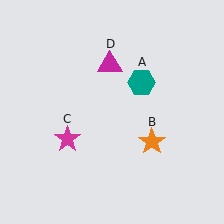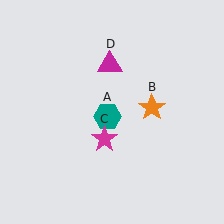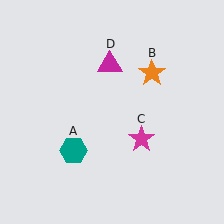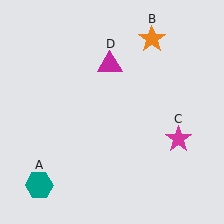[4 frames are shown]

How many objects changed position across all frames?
3 objects changed position: teal hexagon (object A), orange star (object B), magenta star (object C).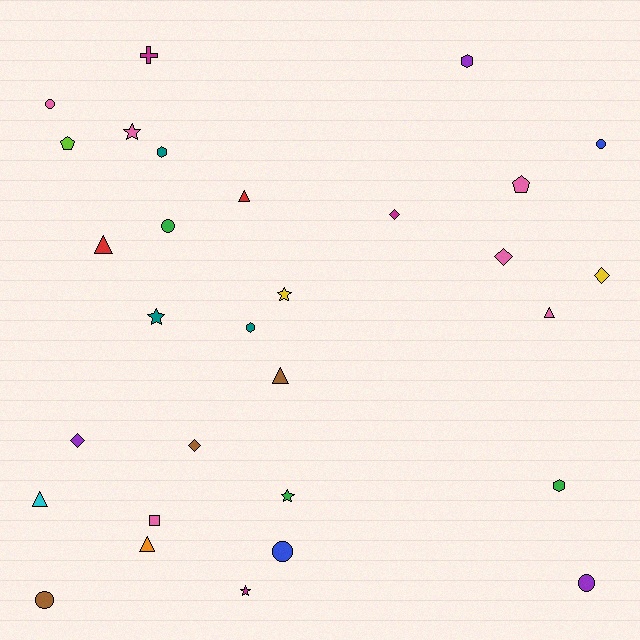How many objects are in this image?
There are 30 objects.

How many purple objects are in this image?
There are 3 purple objects.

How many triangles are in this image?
There are 6 triangles.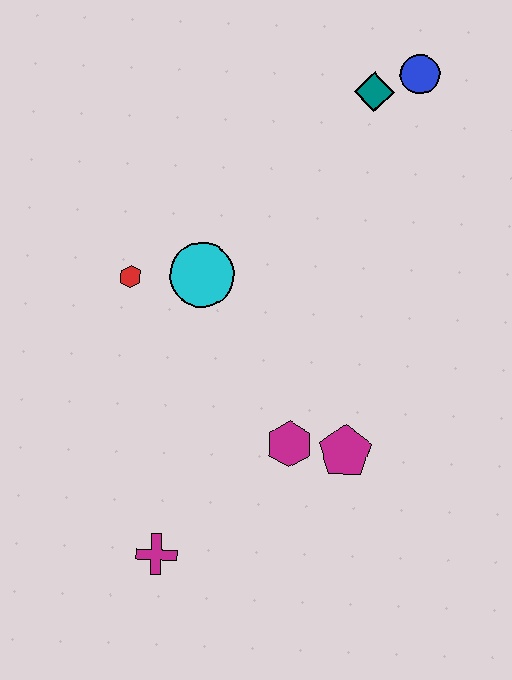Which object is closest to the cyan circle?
The red hexagon is closest to the cyan circle.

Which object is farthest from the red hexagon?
The blue circle is farthest from the red hexagon.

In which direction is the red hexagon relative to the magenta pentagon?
The red hexagon is to the left of the magenta pentagon.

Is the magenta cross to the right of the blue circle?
No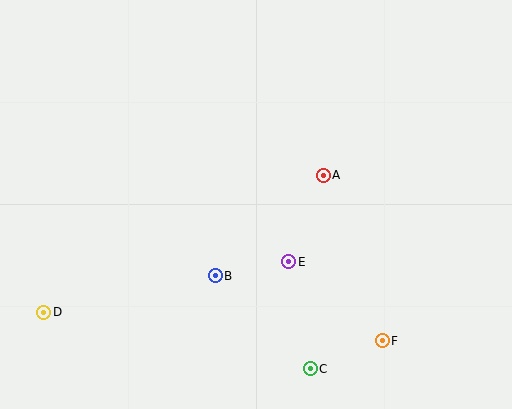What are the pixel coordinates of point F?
Point F is at (382, 341).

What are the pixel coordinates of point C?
Point C is at (310, 369).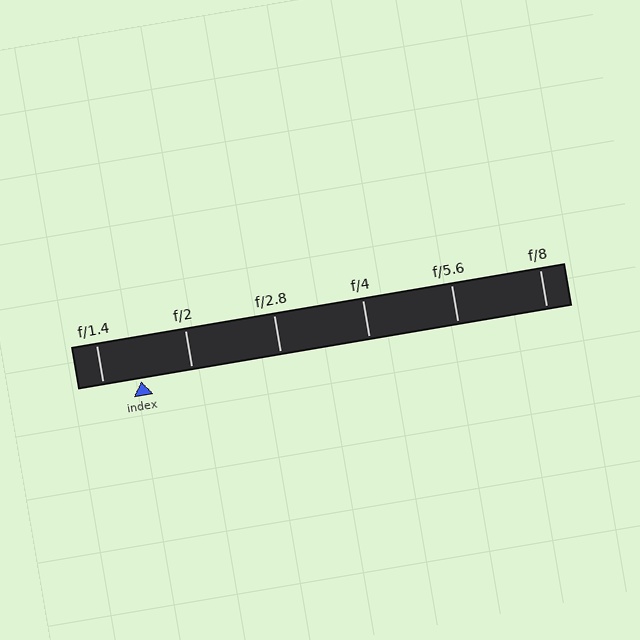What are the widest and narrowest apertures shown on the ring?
The widest aperture shown is f/1.4 and the narrowest is f/8.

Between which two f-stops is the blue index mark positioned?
The index mark is between f/1.4 and f/2.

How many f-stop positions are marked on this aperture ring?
There are 6 f-stop positions marked.